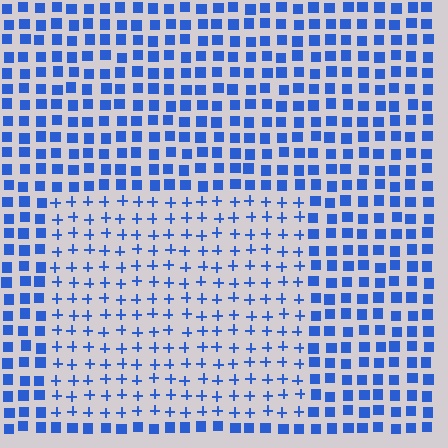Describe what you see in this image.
The image is filled with small blue elements arranged in a uniform grid. A rectangle-shaped region contains plus signs, while the surrounding area contains squares. The boundary is defined purely by the change in element shape.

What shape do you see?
I see a rectangle.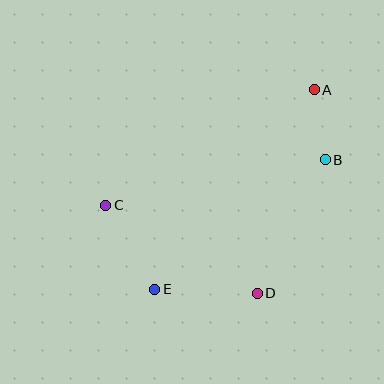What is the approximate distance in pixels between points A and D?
The distance between A and D is approximately 212 pixels.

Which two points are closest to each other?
Points A and B are closest to each other.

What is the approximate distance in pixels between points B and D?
The distance between B and D is approximately 150 pixels.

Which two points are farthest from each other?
Points A and E are farthest from each other.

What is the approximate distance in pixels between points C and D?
The distance between C and D is approximately 175 pixels.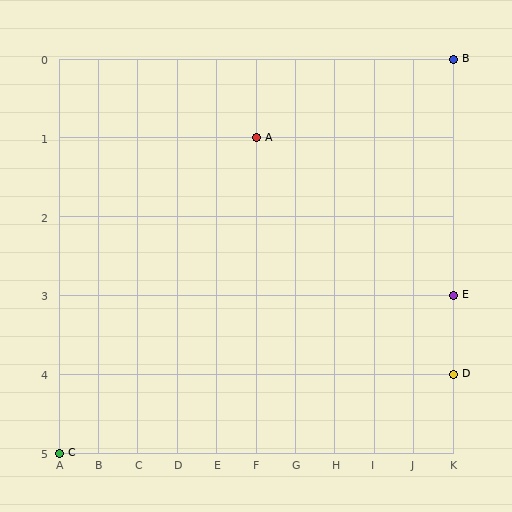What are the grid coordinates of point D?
Point D is at grid coordinates (K, 4).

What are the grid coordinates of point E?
Point E is at grid coordinates (K, 3).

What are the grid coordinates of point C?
Point C is at grid coordinates (A, 5).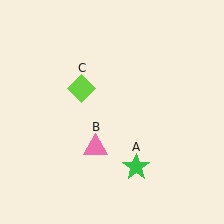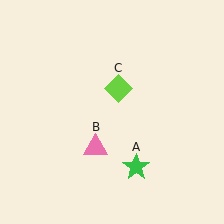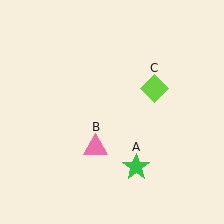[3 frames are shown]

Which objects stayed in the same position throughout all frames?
Green star (object A) and pink triangle (object B) remained stationary.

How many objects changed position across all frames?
1 object changed position: lime diamond (object C).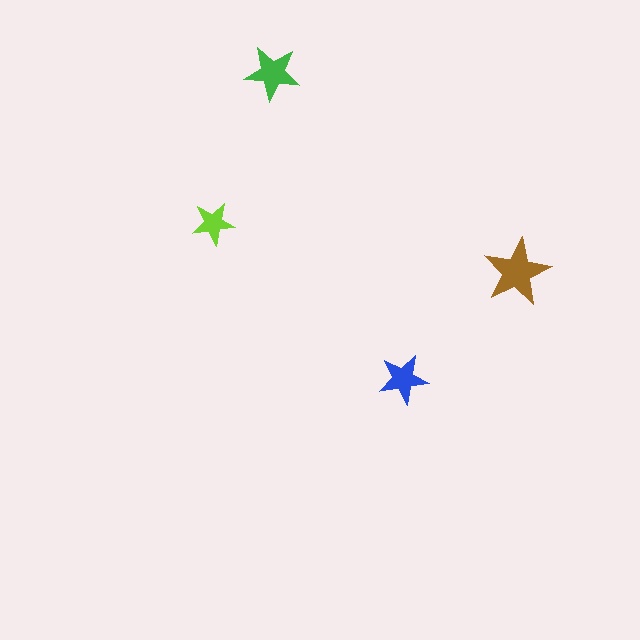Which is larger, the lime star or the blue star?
The blue one.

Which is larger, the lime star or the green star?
The green one.